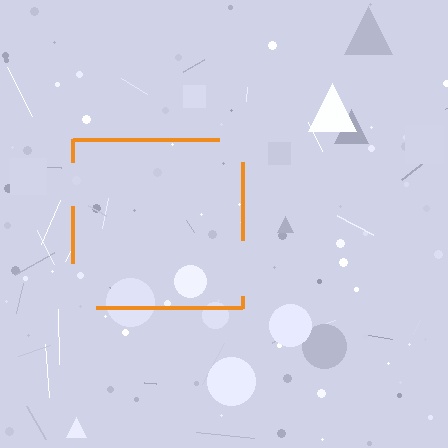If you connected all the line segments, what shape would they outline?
They would outline a square.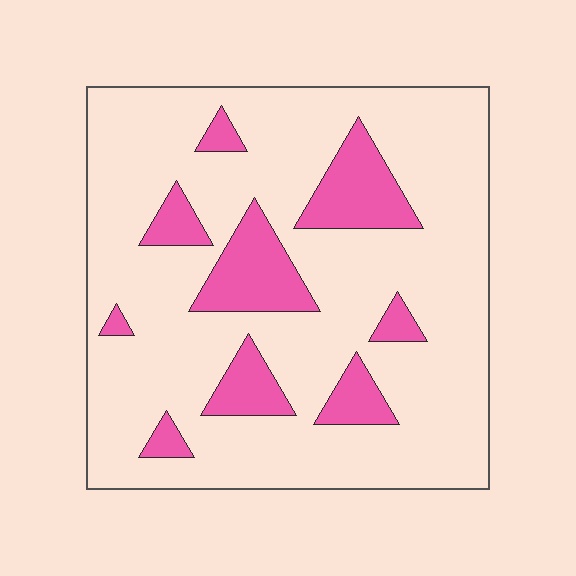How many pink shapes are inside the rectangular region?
9.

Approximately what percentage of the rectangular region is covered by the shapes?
Approximately 20%.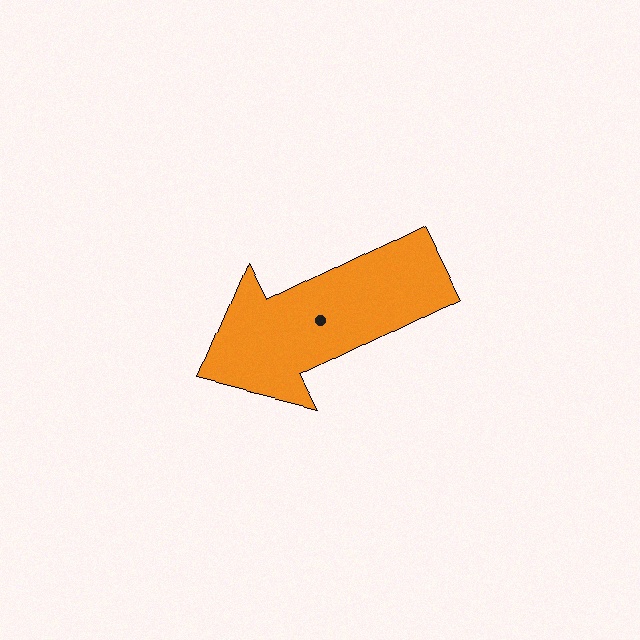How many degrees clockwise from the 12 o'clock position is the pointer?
Approximately 243 degrees.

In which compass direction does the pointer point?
Southwest.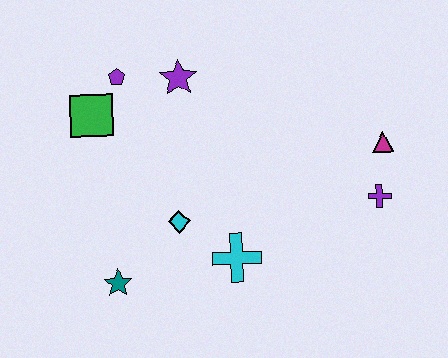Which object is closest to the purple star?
The purple pentagon is closest to the purple star.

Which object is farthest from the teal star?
The magenta triangle is farthest from the teal star.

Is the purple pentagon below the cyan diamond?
No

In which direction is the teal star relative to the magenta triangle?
The teal star is to the left of the magenta triangle.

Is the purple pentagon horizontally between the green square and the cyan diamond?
Yes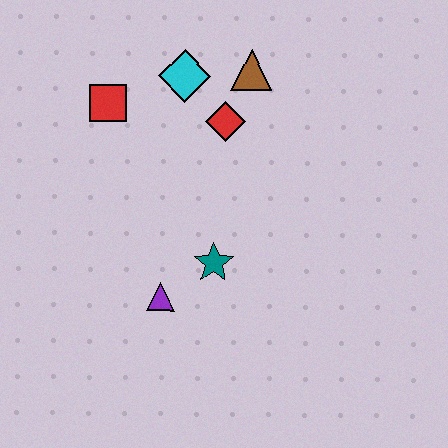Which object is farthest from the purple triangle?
The brown triangle is farthest from the purple triangle.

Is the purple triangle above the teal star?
No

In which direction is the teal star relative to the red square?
The teal star is below the red square.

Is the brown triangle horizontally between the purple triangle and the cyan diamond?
No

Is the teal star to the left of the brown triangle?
Yes